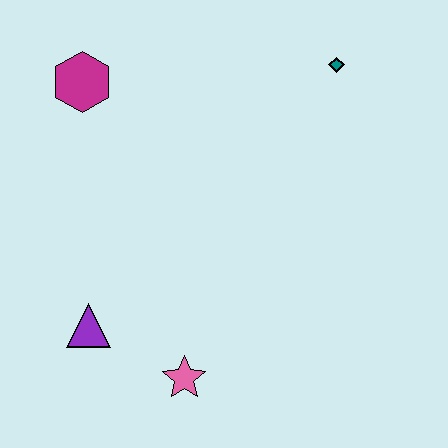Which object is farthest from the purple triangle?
The teal diamond is farthest from the purple triangle.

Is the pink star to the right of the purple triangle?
Yes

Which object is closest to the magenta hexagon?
The purple triangle is closest to the magenta hexagon.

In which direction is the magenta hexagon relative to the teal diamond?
The magenta hexagon is to the left of the teal diamond.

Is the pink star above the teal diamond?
No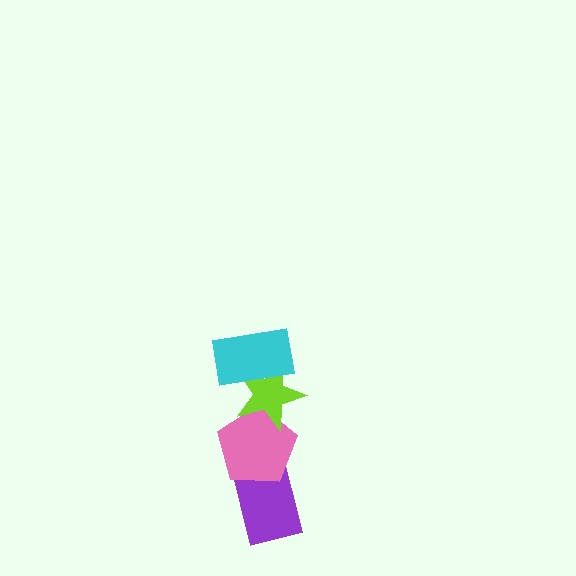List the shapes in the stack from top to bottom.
From top to bottom: the cyan rectangle, the lime star, the pink pentagon, the purple rectangle.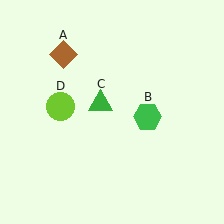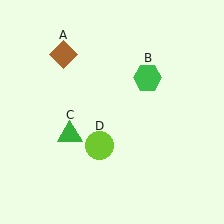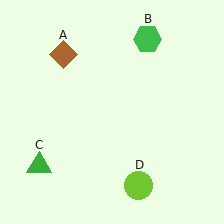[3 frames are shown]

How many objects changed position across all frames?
3 objects changed position: green hexagon (object B), green triangle (object C), lime circle (object D).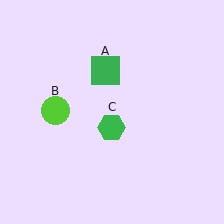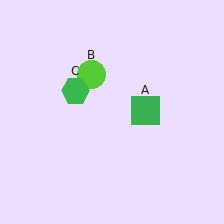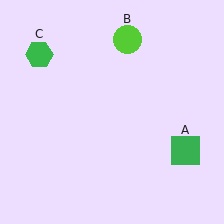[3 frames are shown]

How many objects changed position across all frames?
3 objects changed position: green square (object A), lime circle (object B), green hexagon (object C).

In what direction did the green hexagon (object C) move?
The green hexagon (object C) moved up and to the left.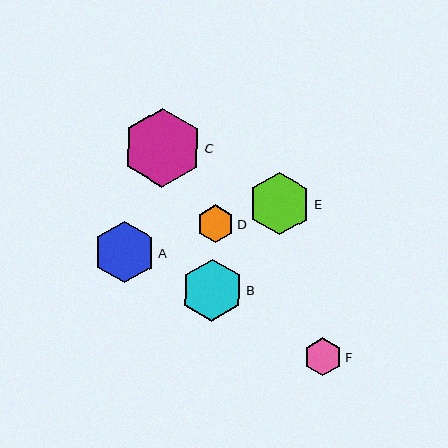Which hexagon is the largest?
Hexagon C is the largest with a size of approximately 79 pixels.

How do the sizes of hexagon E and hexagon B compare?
Hexagon E and hexagon B are approximately the same size.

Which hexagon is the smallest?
Hexagon D is the smallest with a size of approximately 38 pixels.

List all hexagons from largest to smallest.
From largest to smallest: C, E, A, B, F, D.